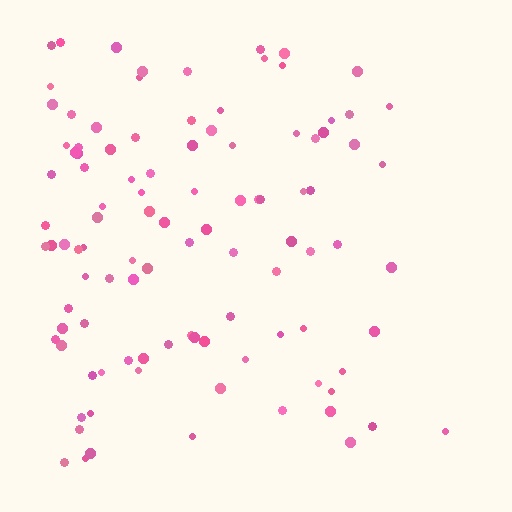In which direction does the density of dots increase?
From right to left, with the left side densest.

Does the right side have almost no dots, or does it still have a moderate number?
Still a moderate number, just noticeably fewer than the left.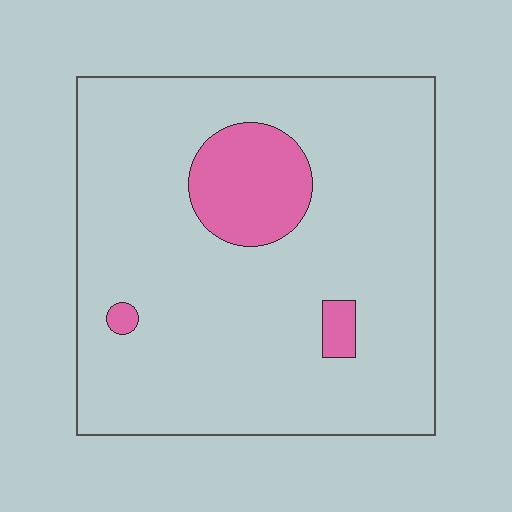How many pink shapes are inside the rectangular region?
3.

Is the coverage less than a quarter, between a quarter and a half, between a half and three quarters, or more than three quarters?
Less than a quarter.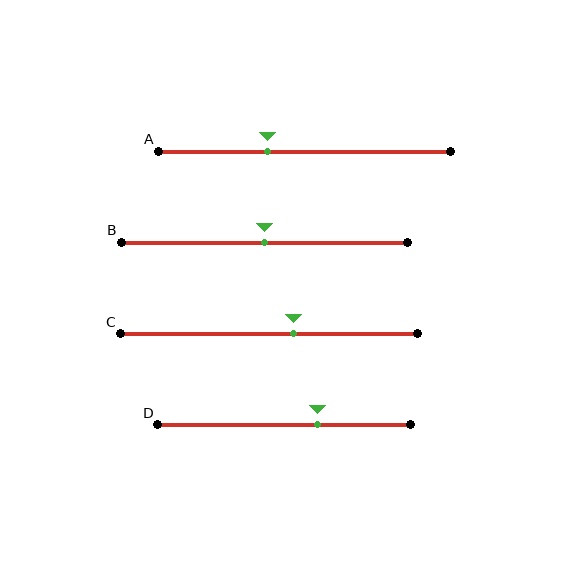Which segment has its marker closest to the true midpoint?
Segment B has its marker closest to the true midpoint.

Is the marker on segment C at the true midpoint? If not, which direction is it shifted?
No, the marker on segment C is shifted to the right by about 8% of the segment length.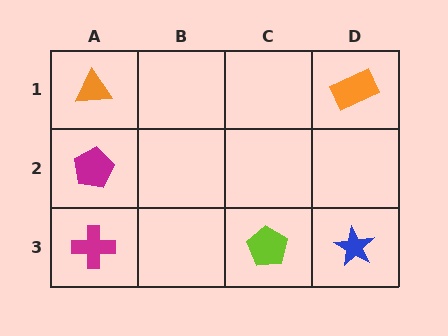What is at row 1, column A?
An orange triangle.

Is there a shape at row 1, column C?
No, that cell is empty.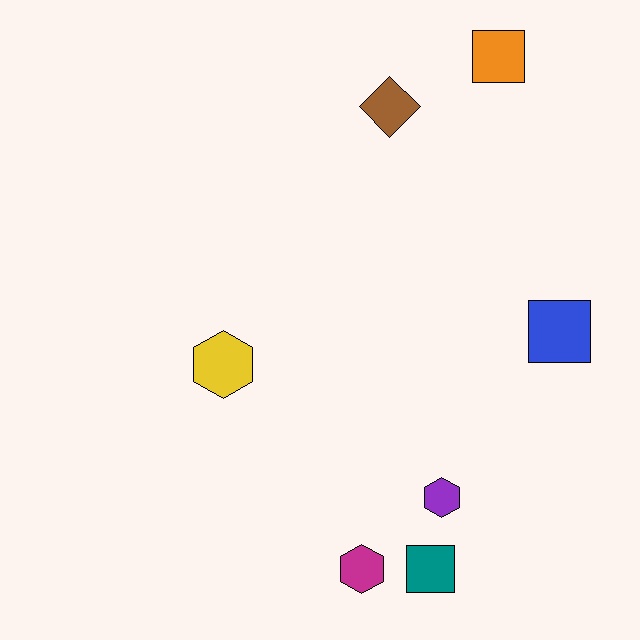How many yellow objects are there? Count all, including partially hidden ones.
There is 1 yellow object.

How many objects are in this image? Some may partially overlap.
There are 7 objects.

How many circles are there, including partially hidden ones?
There are no circles.